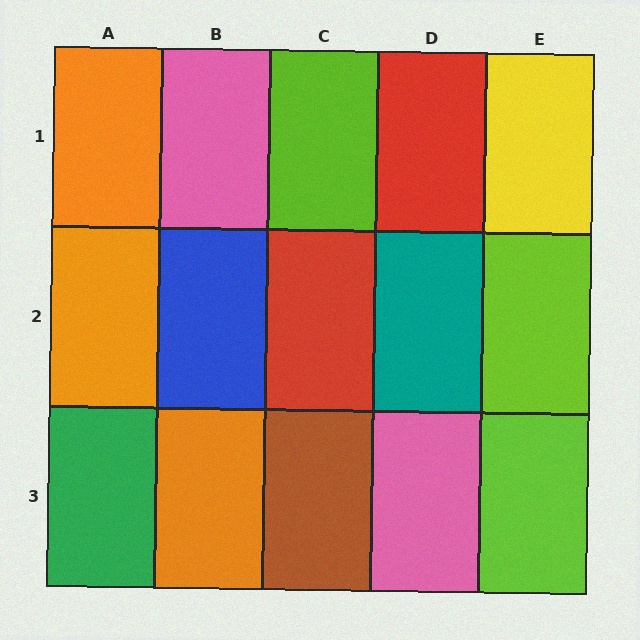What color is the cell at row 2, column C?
Red.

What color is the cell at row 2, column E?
Lime.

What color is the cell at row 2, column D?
Teal.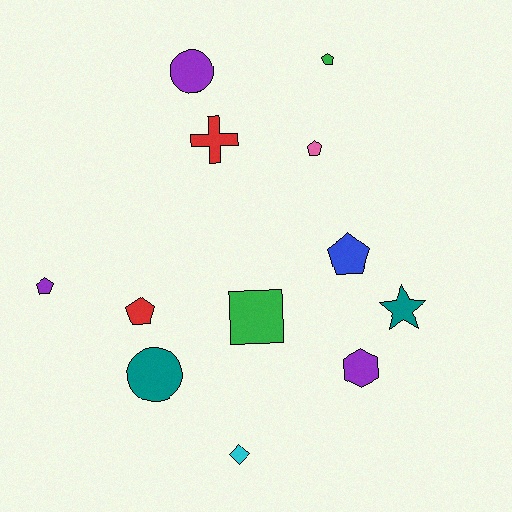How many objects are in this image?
There are 12 objects.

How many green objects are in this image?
There are 2 green objects.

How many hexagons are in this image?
There is 1 hexagon.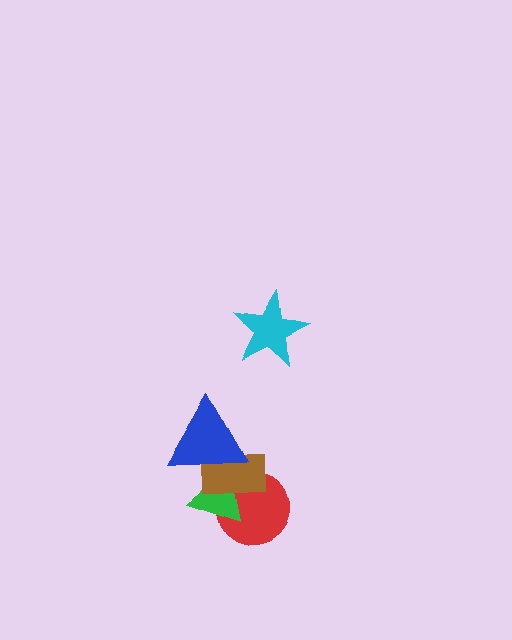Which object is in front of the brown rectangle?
The blue triangle is in front of the brown rectangle.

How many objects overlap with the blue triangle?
2 objects overlap with the blue triangle.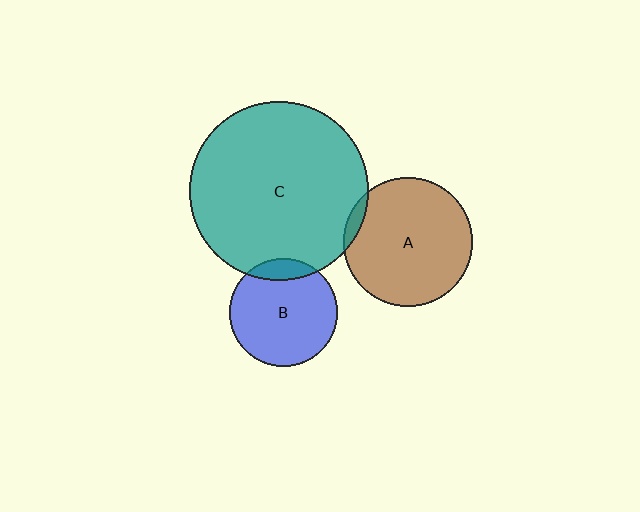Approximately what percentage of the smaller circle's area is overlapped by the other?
Approximately 5%.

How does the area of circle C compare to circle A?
Approximately 1.9 times.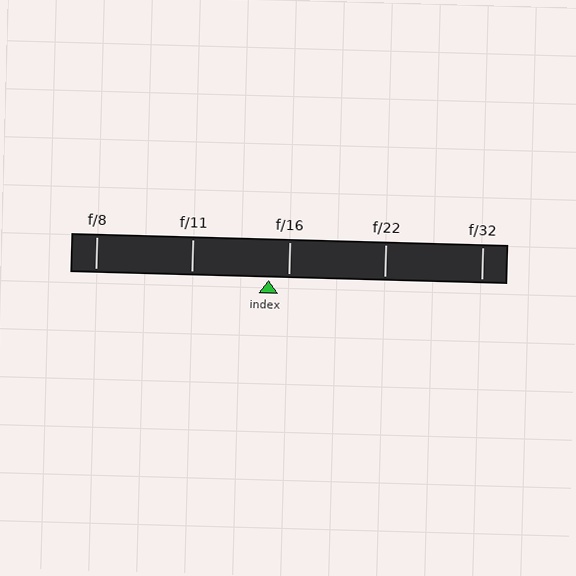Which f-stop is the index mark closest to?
The index mark is closest to f/16.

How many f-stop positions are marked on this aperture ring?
There are 5 f-stop positions marked.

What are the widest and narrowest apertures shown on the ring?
The widest aperture shown is f/8 and the narrowest is f/32.